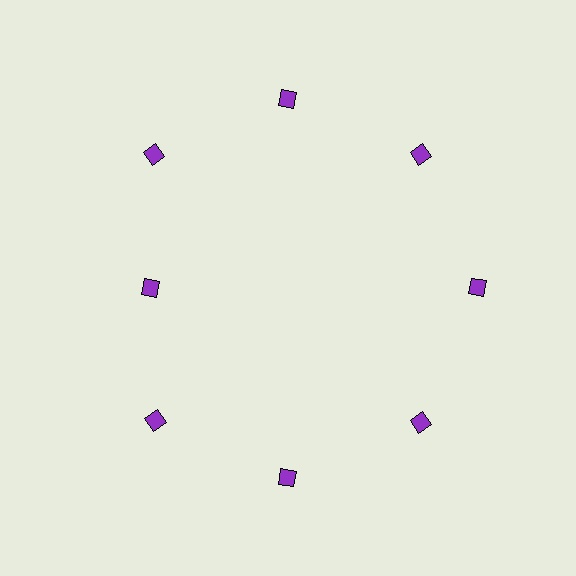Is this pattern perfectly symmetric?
No. The 8 purple diamonds are arranged in a ring, but one element near the 9 o'clock position is pulled inward toward the center, breaking the 8-fold rotational symmetry.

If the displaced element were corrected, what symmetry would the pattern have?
It would have 8-fold rotational symmetry — the pattern would map onto itself every 45 degrees.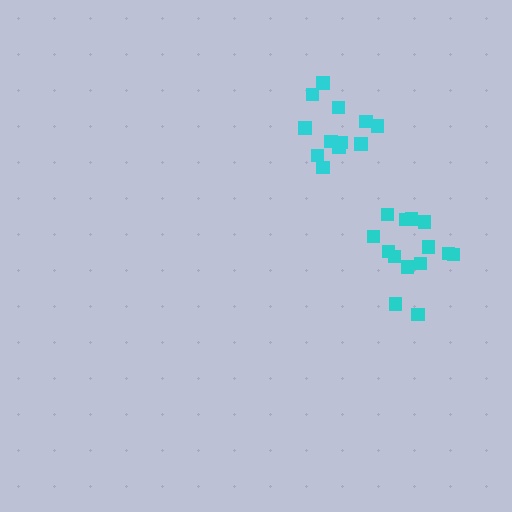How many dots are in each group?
Group 1: 12 dots, Group 2: 14 dots (26 total).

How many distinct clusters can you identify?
There are 2 distinct clusters.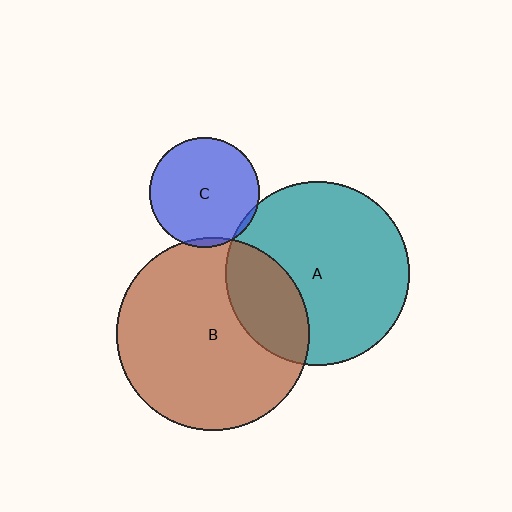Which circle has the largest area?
Circle B (brown).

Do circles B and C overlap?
Yes.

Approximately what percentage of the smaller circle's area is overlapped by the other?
Approximately 5%.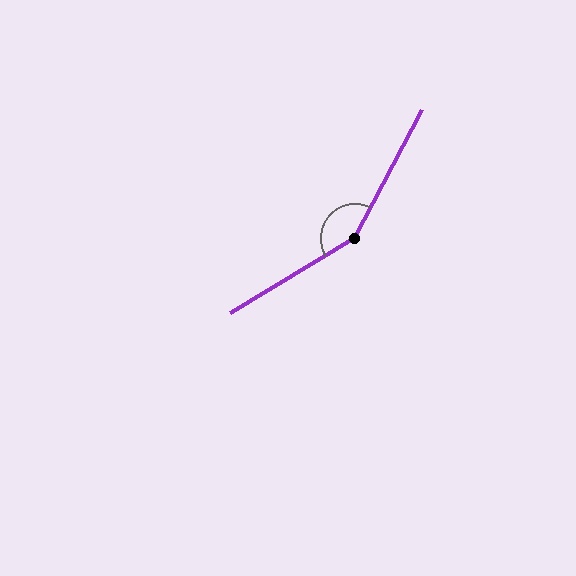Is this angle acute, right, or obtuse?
It is obtuse.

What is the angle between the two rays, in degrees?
Approximately 149 degrees.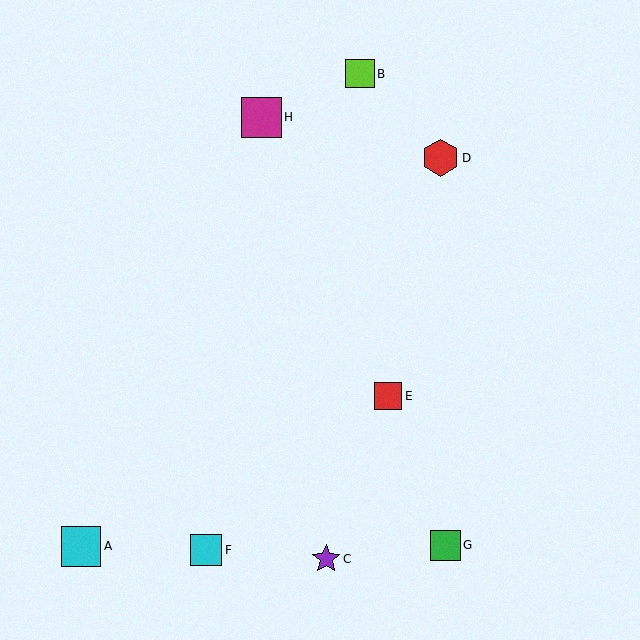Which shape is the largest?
The magenta square (labeled H) is the largest.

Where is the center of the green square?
The center of the green square is at (445, 545).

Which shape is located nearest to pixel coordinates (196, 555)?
The cyan square (labeled F) at (206, 550) is nearest to that location.